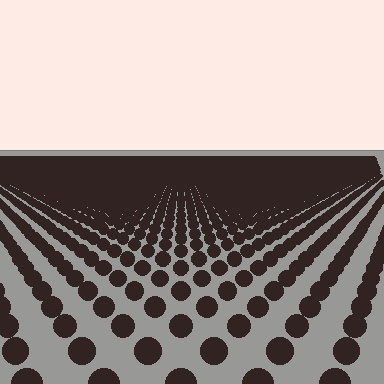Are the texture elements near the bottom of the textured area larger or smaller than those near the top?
Larger. Near the bottom, elements are closer to the viewer and appear at a bigger on-screen size.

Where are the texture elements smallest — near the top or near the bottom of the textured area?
Near the top.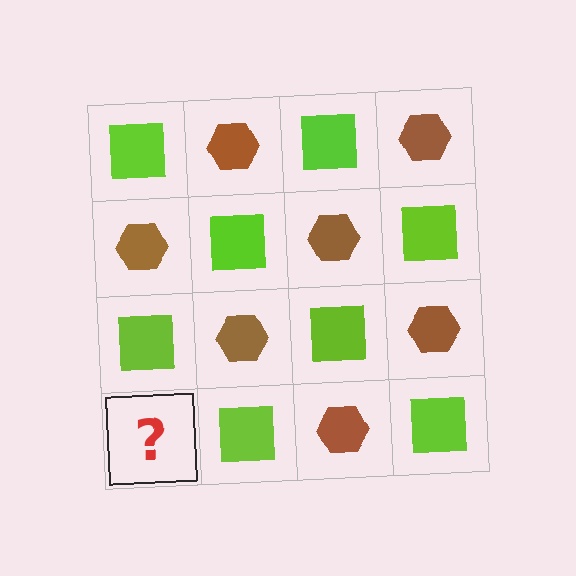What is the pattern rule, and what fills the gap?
The rule is that it alternates lime square and brown hexagon in a checkerboard pattern. The gap should be filled with a brown hexagon.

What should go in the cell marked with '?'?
The missing cell should contain a brown hexagon.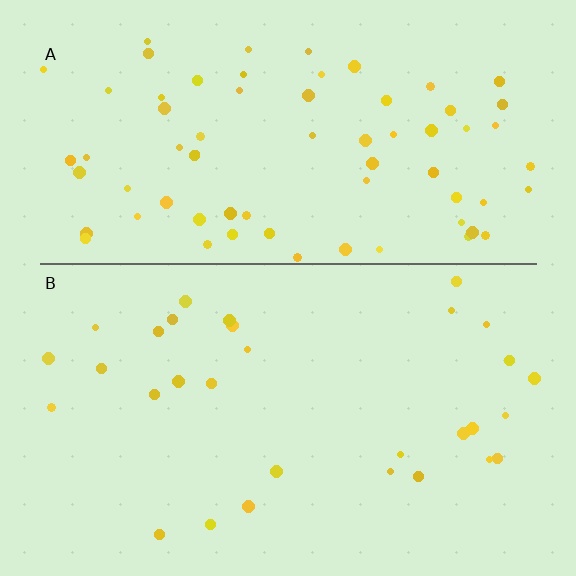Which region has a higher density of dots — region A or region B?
A (the top).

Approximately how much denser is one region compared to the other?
Approximately 2.3× — region A over region B.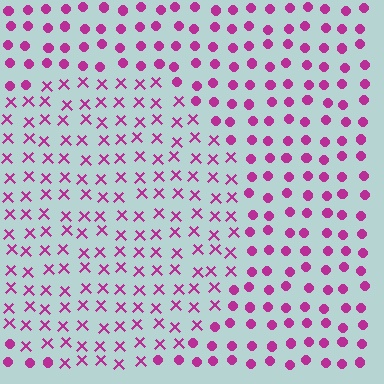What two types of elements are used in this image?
The image uses X marks inside the circle region and circles outside it.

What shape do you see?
I see a circle.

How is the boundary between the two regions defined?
The boundary is defined by a change in element shape: X marks inside vs. circles outside. All elements share the same color and spacing.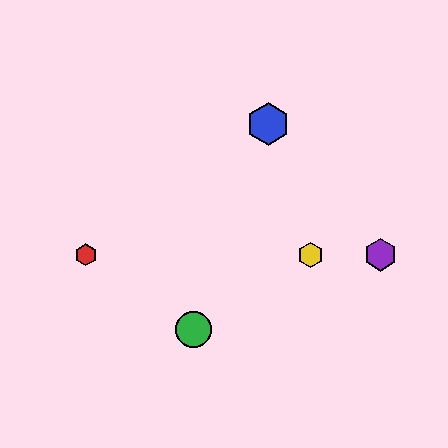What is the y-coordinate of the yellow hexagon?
The yellow hexagon is at y≈255.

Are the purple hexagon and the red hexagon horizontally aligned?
Yes, both are at y≈255.